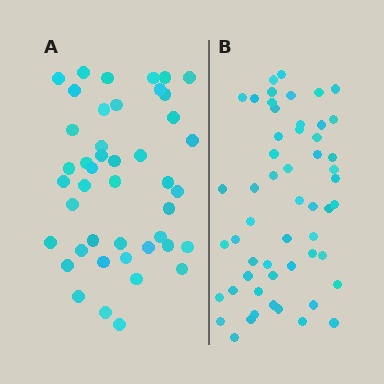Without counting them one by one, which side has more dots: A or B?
Region B (the right region) has more dots.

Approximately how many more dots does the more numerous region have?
Region B has roughly 10 or so more dots than region A.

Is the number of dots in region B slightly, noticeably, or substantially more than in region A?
Region B has only slightly more — the two regions are fairly close. The ratio is roughly 1.2 to 1.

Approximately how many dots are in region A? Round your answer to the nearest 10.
About 40 dots. (The exact count is 44, which rounds to 40.)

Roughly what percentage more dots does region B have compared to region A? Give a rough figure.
About 25% more.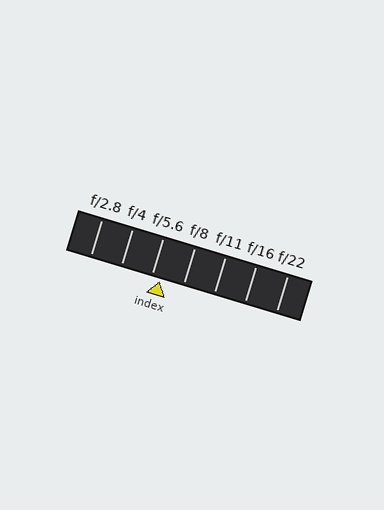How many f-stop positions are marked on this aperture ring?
There are 7 f-stop positions marked.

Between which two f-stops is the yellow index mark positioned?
The index mark is between f/5.6 and f/8.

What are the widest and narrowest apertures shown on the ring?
The widest aperture shown is f/2.8 and the narrowest is f/22.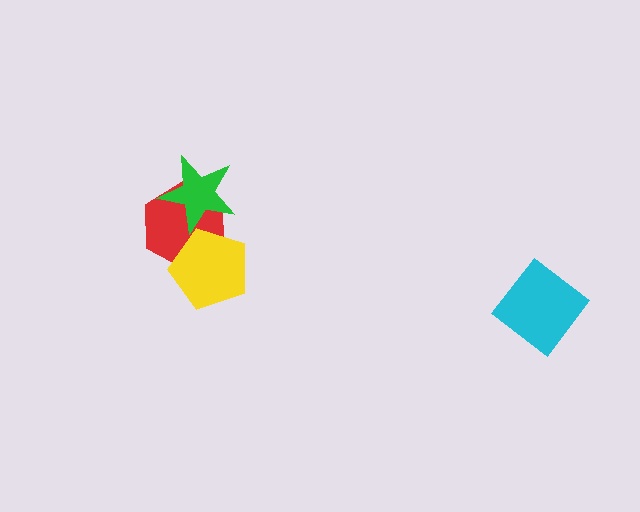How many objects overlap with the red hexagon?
2 objects overlap with the red hexagon.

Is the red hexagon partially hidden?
Yes, it is partially covered by another shape.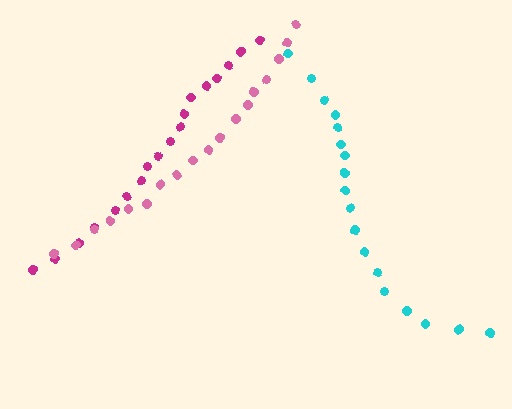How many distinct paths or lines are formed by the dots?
There are 3 distinct paths.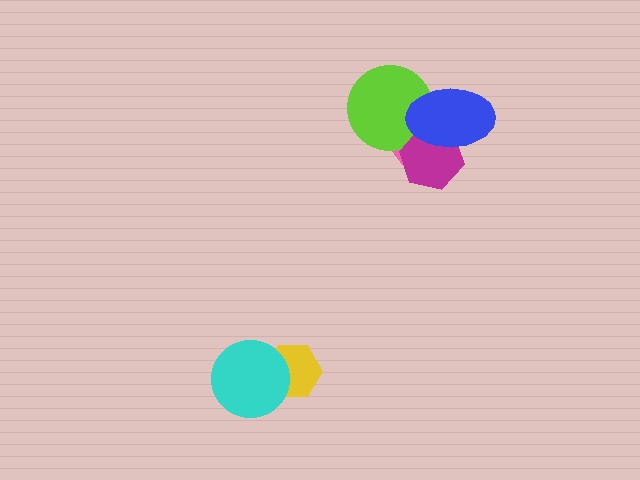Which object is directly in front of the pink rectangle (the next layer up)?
The lime circle is directly in front of the pink rectangle.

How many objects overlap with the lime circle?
3 objects overlap with the lime circle.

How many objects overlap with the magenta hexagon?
3 objects overlap with the magenta hexagon.